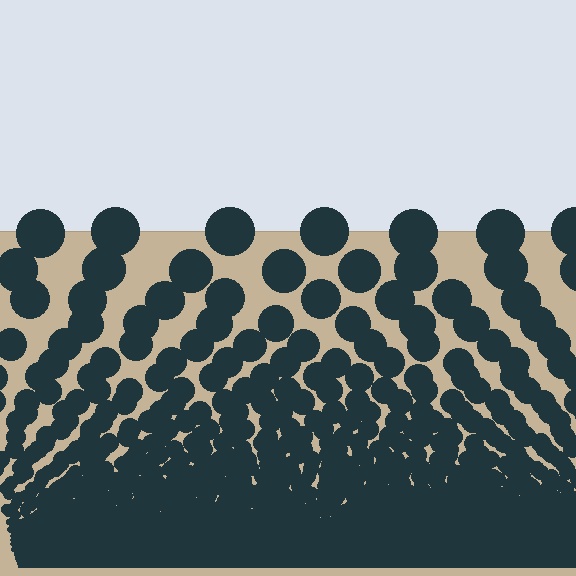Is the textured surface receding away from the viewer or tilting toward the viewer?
The surface appears to tilt toward the viewer. Texture elements get larger and sparser toward the top.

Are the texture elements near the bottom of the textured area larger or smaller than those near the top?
Smaller. The gradient is inverted — elements near the bottom are smaller and denser.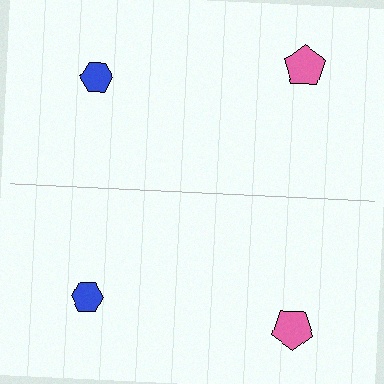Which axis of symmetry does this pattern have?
The pattern has a horizontal axis of symmetry running through the center of the image.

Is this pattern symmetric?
Yes, this pattern has bilateral (reflection) symmetry.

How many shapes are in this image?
There are 4 shapes in this image.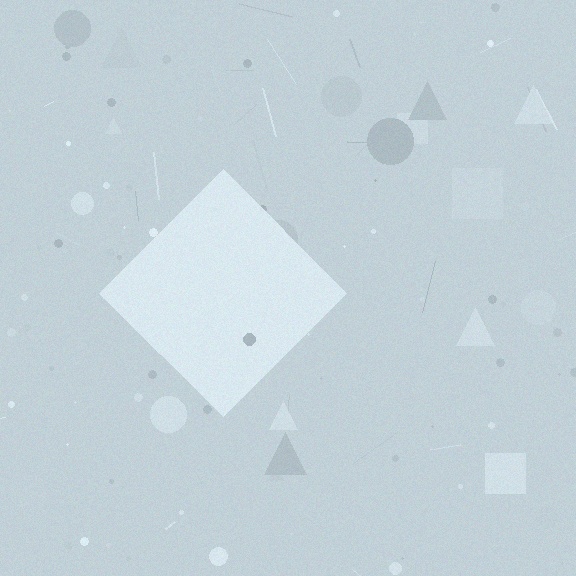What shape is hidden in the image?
A diamond is hidden in the image.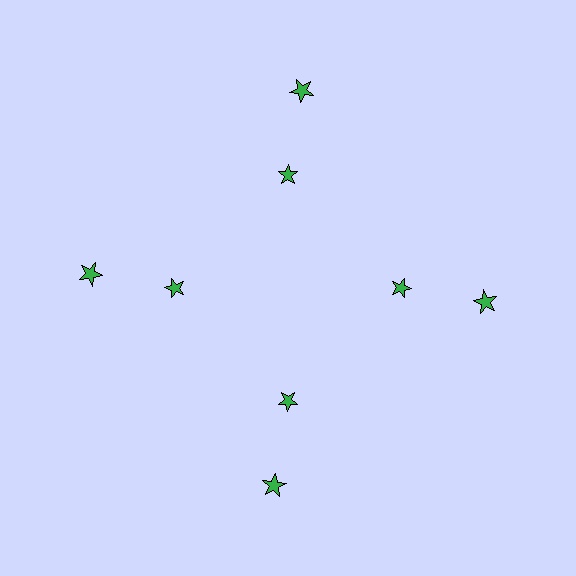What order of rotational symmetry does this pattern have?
This pattern has 4-fold rotational symmetry.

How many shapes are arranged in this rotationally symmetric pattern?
There are 8 shapes, arranged in 4 groups of 2.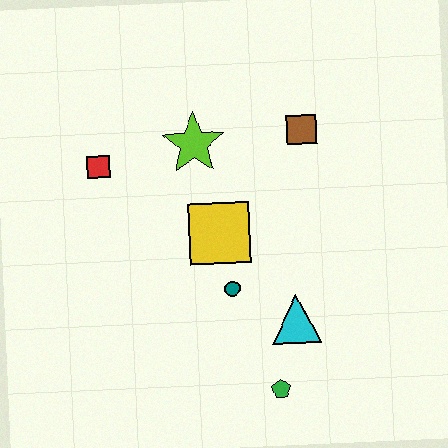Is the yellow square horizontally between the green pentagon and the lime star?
Yes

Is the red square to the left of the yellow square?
Yes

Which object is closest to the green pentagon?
The cyan triangle is closest to the green pentagon.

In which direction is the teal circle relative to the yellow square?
The teal circle is below the yellow square.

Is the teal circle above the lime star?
No